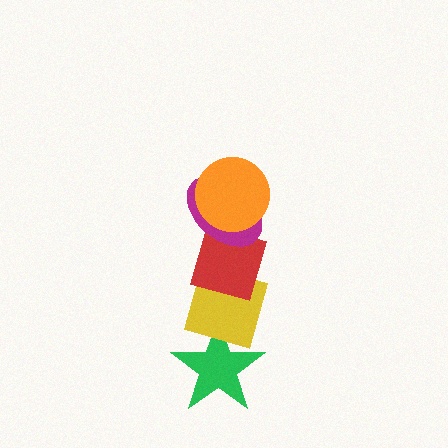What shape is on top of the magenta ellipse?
The orange circle is on top of the magenta ellipse.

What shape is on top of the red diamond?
The magenta ellipse is on top of the red diamond.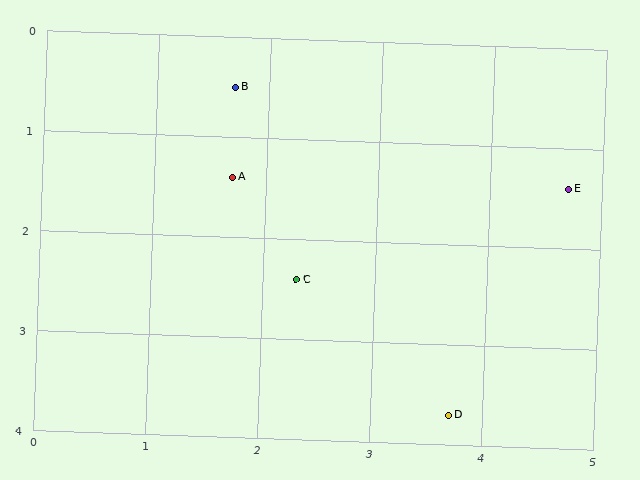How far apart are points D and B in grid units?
Points D and B are about 3.8 grid units apart.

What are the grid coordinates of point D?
Point D is at approximately (3.7, 3.7).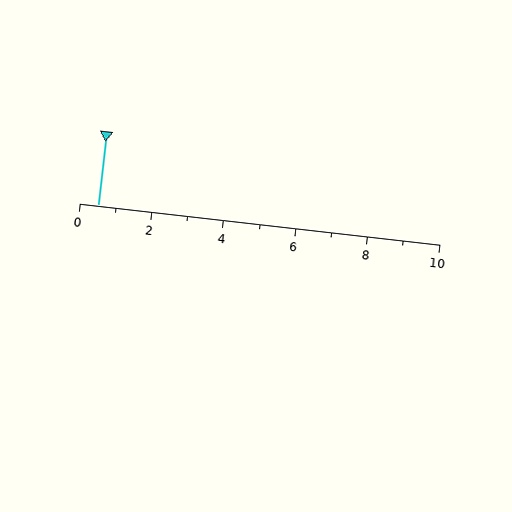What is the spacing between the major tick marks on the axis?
The major ticks are spaced 2 apart.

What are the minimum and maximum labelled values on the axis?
The axis runs from 0 to 10.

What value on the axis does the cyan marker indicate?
The marker indicates approximately 0.5.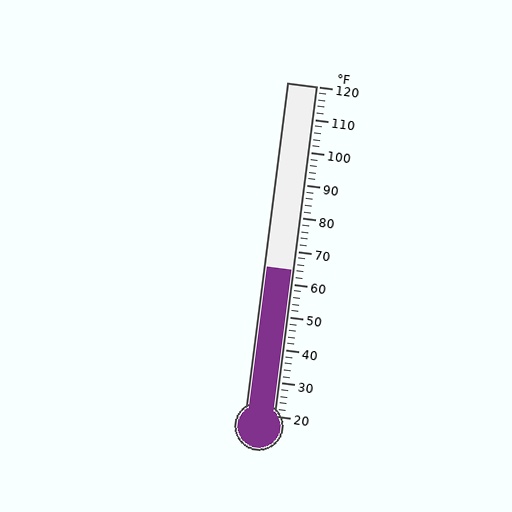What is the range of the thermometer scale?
The thermometer scale ranges from 20°F to 120°F.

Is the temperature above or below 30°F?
The temperature is above 30°F.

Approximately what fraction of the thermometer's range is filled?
The thermometer is filled to approximately 45% of its range.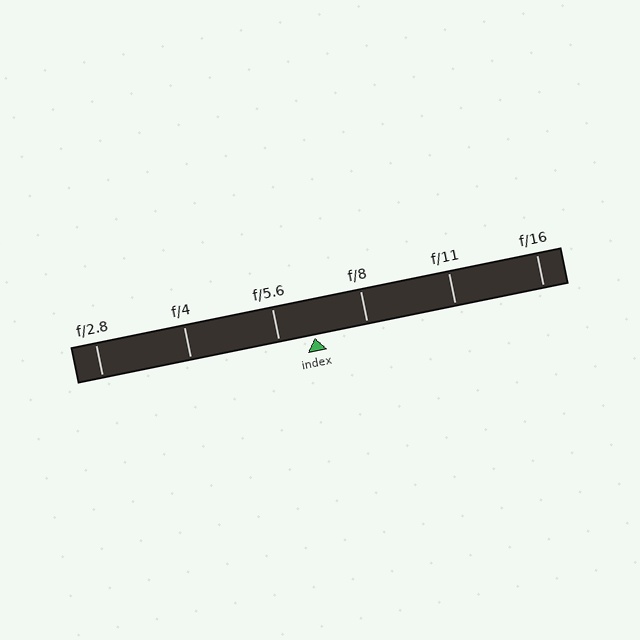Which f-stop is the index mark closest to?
The index mark is closest to f/5.6.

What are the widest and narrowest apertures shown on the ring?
The widest aperture shown is f/2.8 and the narrowest is f/16.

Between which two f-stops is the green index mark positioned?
The index mark is between f/5.6 and f/8.